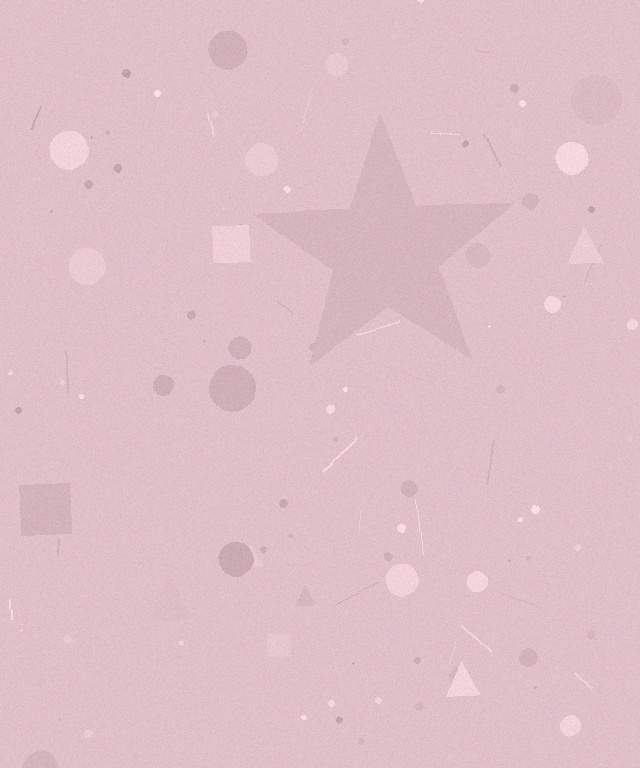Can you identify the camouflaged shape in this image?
The camouflaged shape is a star.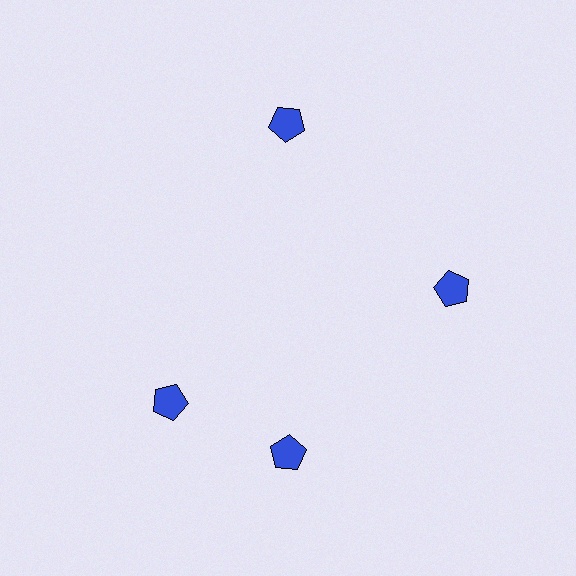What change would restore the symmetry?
The symmetry would be restored by rotating it back into even spacing with its neighbors so that all 4 pentagons sit at equal angles and equal distance from the center.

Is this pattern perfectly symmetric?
No. The 4 blue pentagons are arranged in a ring, but one element near the 9 o'clock position is rotated out of alignment along the ring, breaking the 4-fold rotational symmetry.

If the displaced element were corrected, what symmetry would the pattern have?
It would have 4-fold rotational symmetry — the pattern would map onto itself every 90 degrees.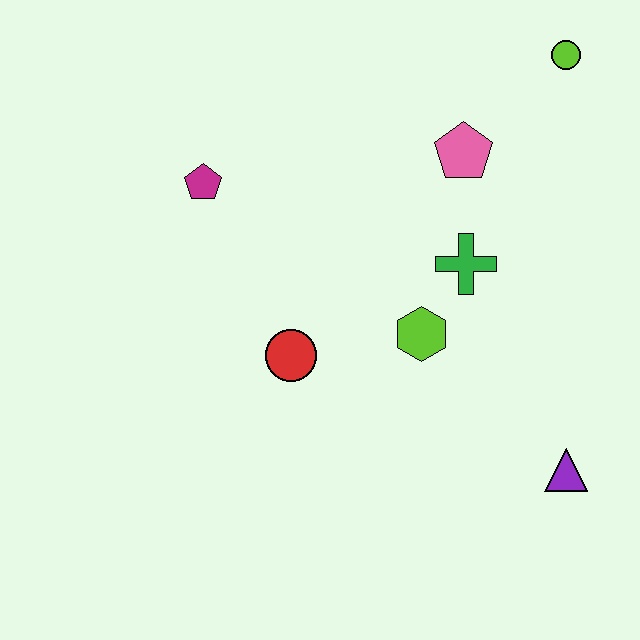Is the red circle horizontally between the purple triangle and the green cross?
No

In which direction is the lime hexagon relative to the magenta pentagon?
The lime hexagon is to the right of the magenta pentagon.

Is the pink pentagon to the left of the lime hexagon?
No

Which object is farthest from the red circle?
The lime circle is farthest from the red circle.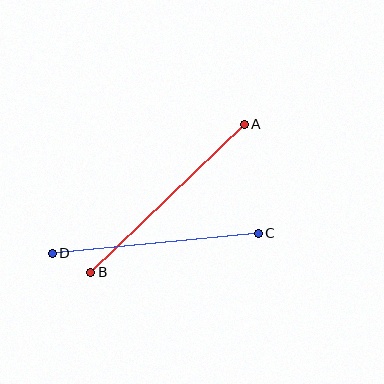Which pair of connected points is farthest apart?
Points A and B are farthest apart.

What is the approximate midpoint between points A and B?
The midpoint is at approximately (168, 198) pixels.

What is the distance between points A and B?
The distance is approximately 213 pixels.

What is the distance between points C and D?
The distance is approximately 207 pixels.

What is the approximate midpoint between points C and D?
The midpoint is at approximately (155, 243) pixels.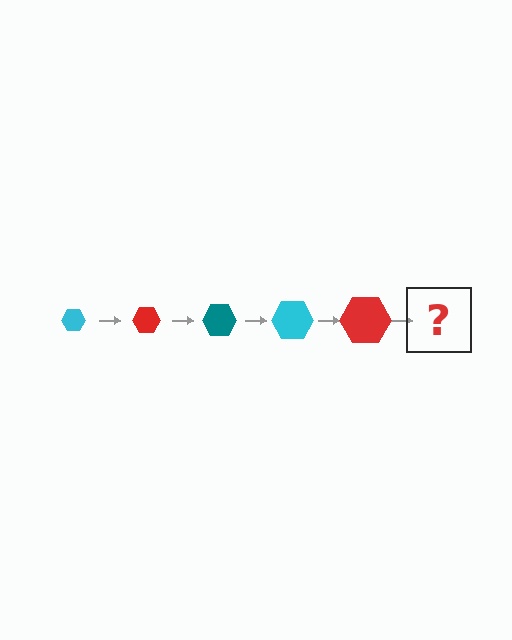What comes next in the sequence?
The next element should be a teal hexagon, larger than the previous one.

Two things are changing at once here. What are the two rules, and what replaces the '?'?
The two rules are that the hexagon grows larger each step and the color cycles through cyan, red, and teal. The '?' should be a teal hexagon, larger than the previous one.